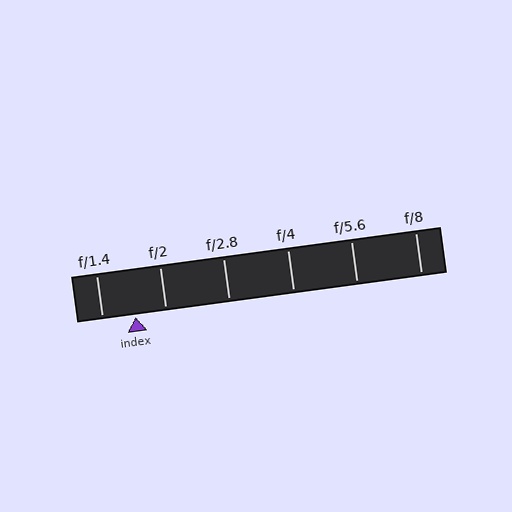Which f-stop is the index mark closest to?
The index mark is closest to f/2.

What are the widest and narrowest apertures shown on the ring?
The widest aperture shown is f/1.4 and the narrowest is f/8.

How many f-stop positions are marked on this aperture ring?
There are 6 f-stop positions marked.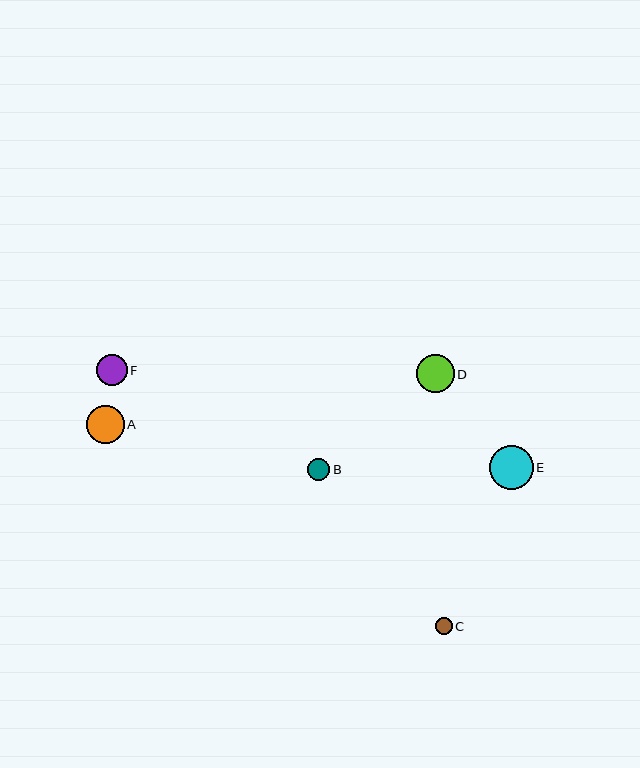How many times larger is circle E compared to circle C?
Circle E is approximately 2.6 times the size of circle C.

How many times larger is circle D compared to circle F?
Circle D is approximately 1.2 times the size of circle F.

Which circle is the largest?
Circle E is the largest with a size of approximately 44 pixels.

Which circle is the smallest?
Circle C is the smallest with a size of approximately 17 pixels.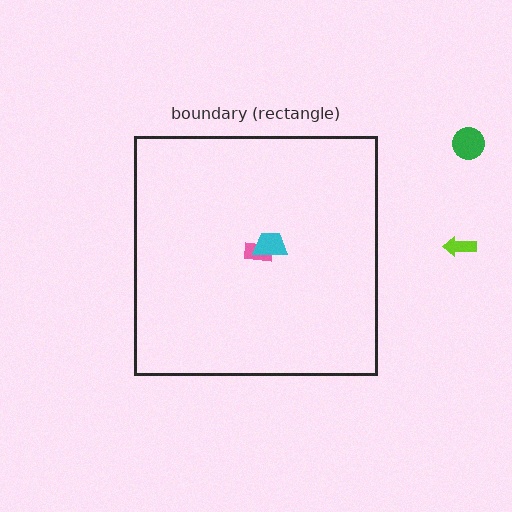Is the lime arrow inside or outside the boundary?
Outside.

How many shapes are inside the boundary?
2 inside, 2 outside.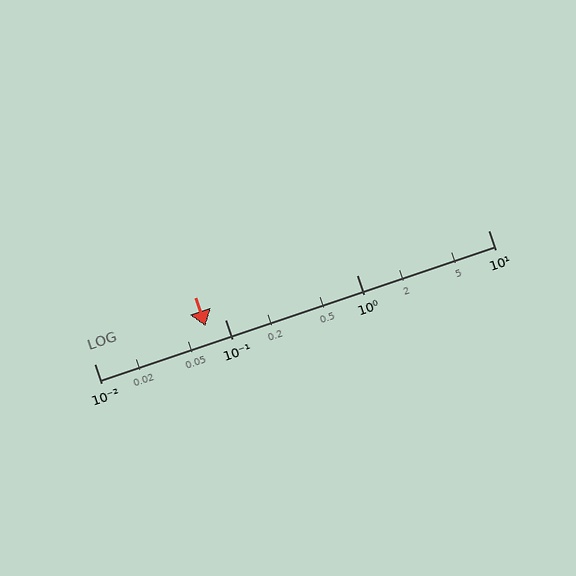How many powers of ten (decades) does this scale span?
The scale spans 3 decades, from 0.01 to 10.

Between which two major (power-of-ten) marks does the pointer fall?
The pointer is between 0.01 and 0.1.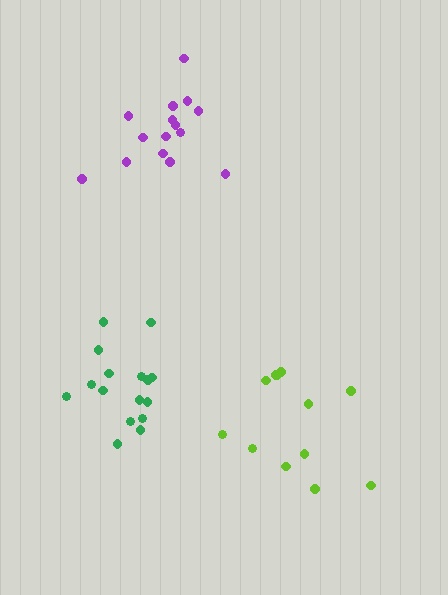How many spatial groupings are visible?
There are 3 spatial groupings.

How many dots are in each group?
Group 1: 15 dots, Group 2: 16 dots, Group 3: 12 dots (43 total).